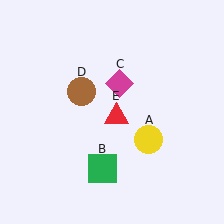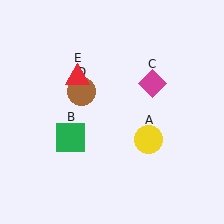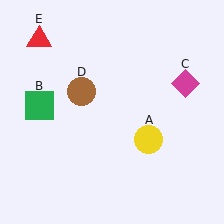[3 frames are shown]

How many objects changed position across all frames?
3 objects changed position: green square (object B), magenta diamond (object C), red triangle (object E).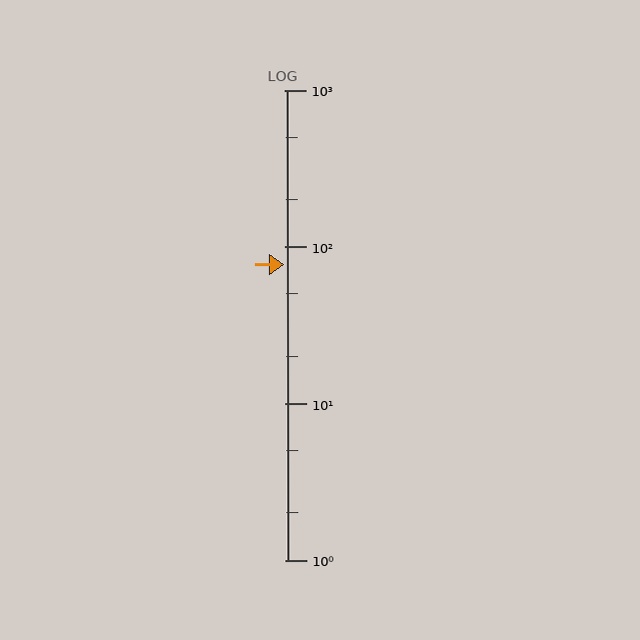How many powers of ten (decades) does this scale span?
The scale spans 3 decades, from 1 to 1000.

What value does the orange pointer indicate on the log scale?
The pointer indicates approximately 77.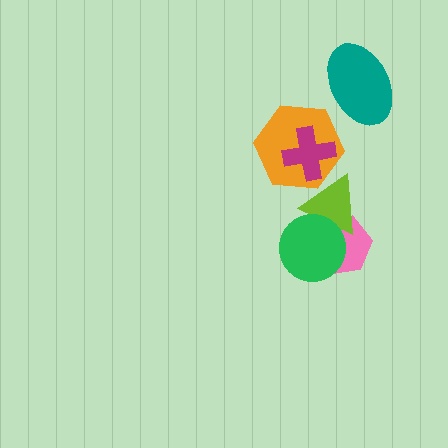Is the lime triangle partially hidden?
Yes, it is partially covered by another shape.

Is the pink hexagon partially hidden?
Yes, it is partially covered by another shape.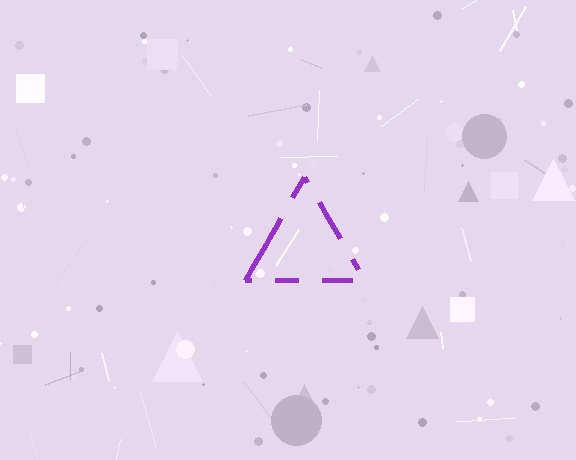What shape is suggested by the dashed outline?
The dashed outline suggests a triangle.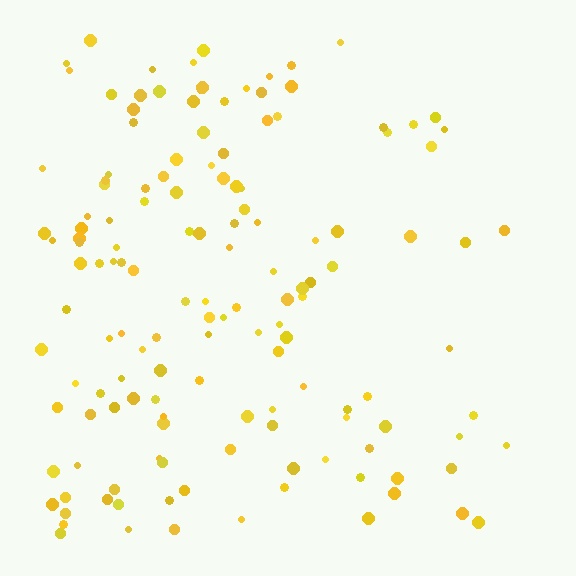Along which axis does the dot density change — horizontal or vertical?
Horizontal.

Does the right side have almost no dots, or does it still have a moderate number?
Still a moderate number, just noticeably fewer than the left.